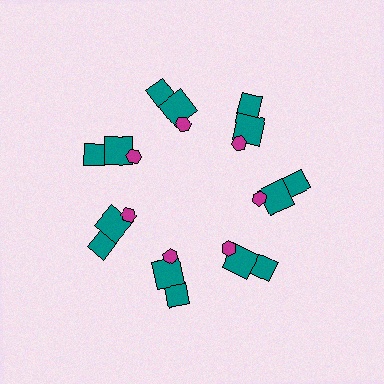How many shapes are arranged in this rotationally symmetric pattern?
There are 21 shapes, arranged in 7 groups of 3.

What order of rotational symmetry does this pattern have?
This pattern has 7-fold rotational symmetry.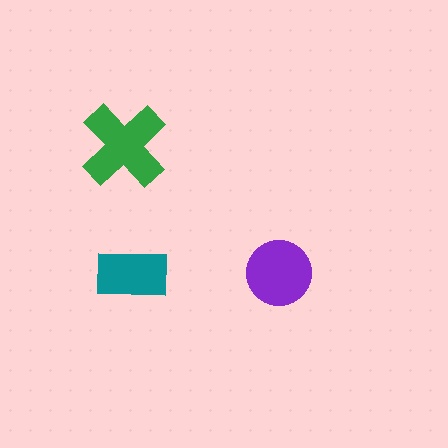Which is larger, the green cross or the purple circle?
The green cross.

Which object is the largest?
The green cross.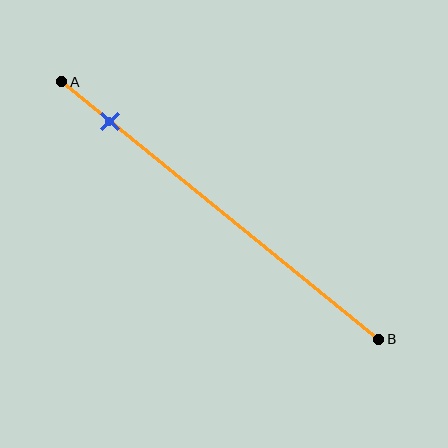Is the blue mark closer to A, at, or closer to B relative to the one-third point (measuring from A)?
The blue mark is closer to point A than the one-third point of segment AB.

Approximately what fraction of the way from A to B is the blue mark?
The blue mark is approximately 15% of the way from A to B.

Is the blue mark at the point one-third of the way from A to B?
No, the mark is at about 15% from A, not at the 33% one-third point.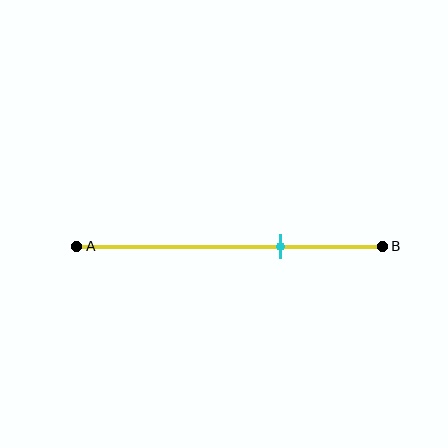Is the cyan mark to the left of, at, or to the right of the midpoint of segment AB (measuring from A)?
The cyan mark is to the right of the midpoint of segment AB.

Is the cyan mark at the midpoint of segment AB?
No, the mark is at about 65% from A, not at the 50% midpoint.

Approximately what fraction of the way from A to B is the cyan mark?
The cyan mark is approximately 65% of the way from A to B.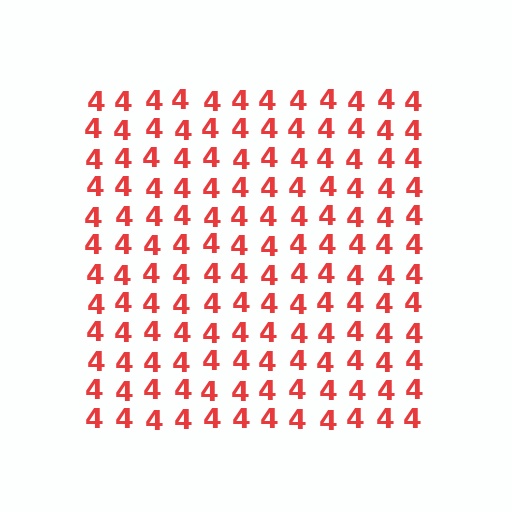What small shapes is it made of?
It is made of small digit 4's.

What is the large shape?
The large shape is a square.